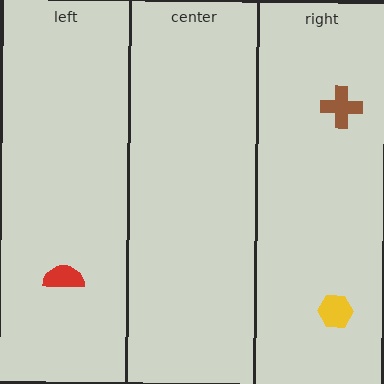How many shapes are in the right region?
2.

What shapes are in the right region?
The brown cross, the yellow hexagon.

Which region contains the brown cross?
The right region.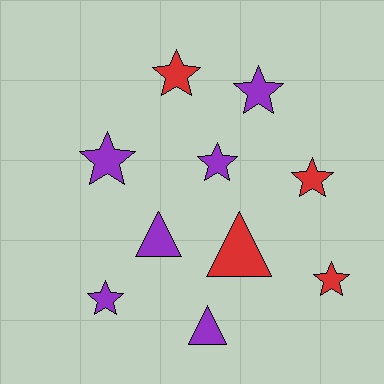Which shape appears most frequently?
Star, with 7 objects.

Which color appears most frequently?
Purple, with 6 objects.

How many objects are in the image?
There are 10 objects.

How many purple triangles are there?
There are 2 purple triangles.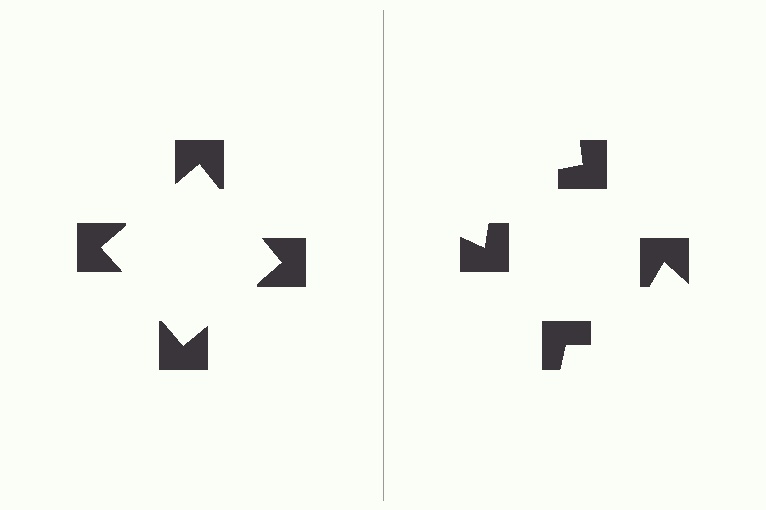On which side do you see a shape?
An illusory square appears on the left side. On the right side the wedge cuts are rotated, so no coherent shape forms.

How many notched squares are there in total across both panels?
8 — 4 on each side.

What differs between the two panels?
The notched squares are positioned identically on both sides; only the wedge orientations differ. On the left they align to a square; on the right they are misaligned.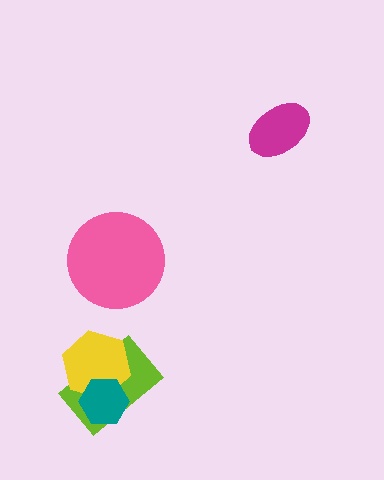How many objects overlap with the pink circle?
0 objects overlap with the pink circle.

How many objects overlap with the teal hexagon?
2 objects overlap with the teal hexagon.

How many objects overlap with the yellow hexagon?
2 objects overlap with the yellow hexagon.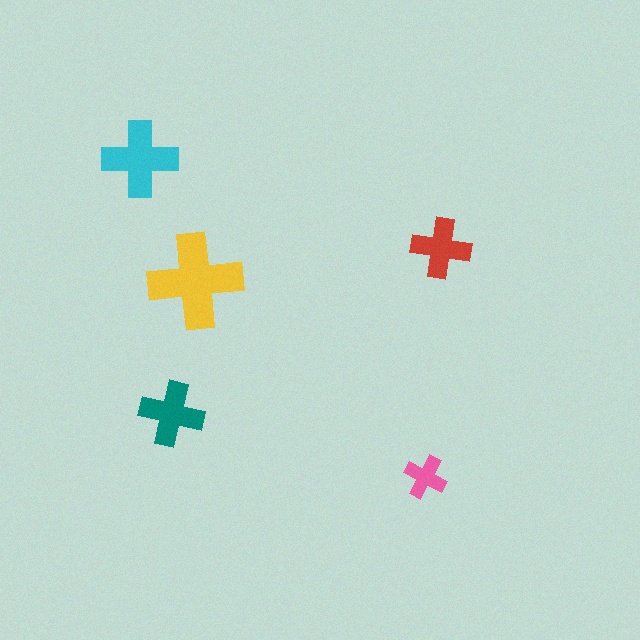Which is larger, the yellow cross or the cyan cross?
The yellow one.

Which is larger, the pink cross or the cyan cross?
The cyan one.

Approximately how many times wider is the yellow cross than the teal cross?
About 1.5 times wider.